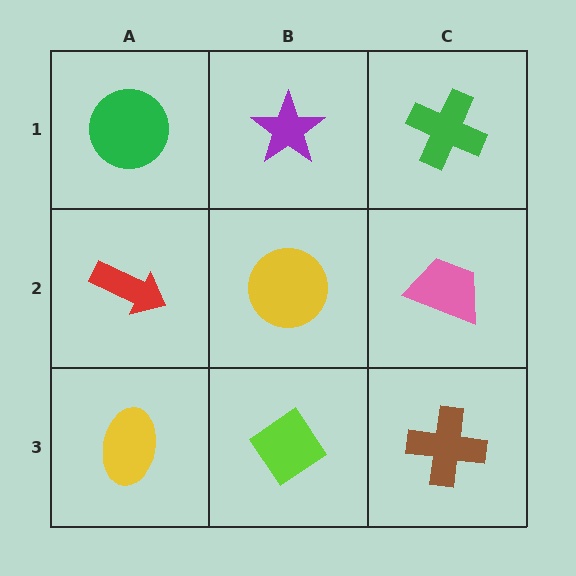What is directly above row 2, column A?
A green circle.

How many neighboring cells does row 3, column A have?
2.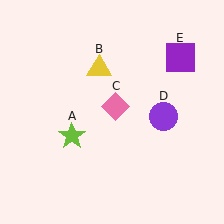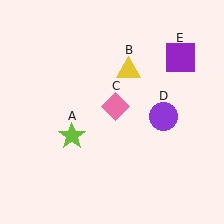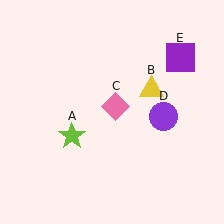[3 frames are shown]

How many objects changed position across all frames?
1 object changed position: yellow triangle (object B).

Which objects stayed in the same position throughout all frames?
Lime star (object A) and pink diamond (object C) and purple circle (object D) and purple square (object E) remained stationary.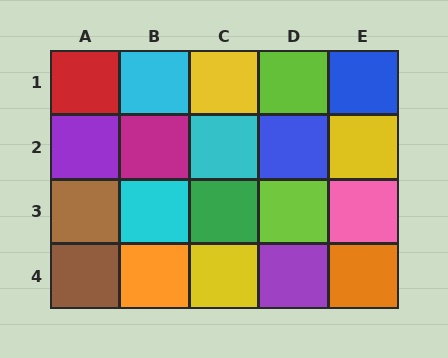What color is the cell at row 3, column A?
Brown.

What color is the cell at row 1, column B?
Cyan.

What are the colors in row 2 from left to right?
Purple, magenta, cyan, blue, yellow.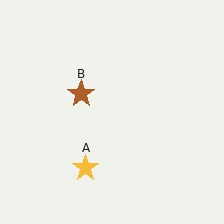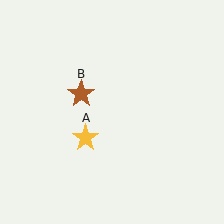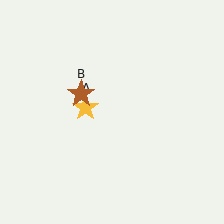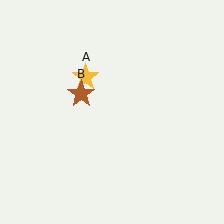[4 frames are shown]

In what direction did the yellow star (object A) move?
The yellow star (object A) moved up.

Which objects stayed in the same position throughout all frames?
Brown star (object B) remained stationary.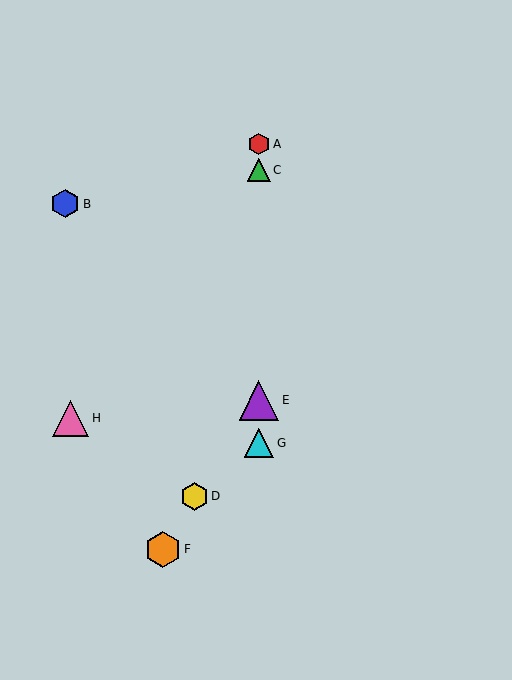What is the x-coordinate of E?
Object E is at x≈259.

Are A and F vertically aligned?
No, A is at x≈259 and F is at x≈163.